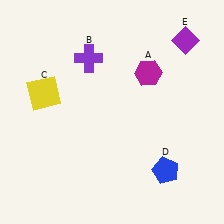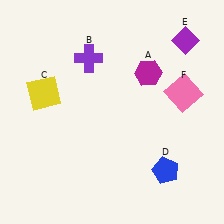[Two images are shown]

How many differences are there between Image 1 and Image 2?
There is 1 difference between the two images.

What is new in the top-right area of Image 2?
A pink square (F) was added in the top-right area of Image 2.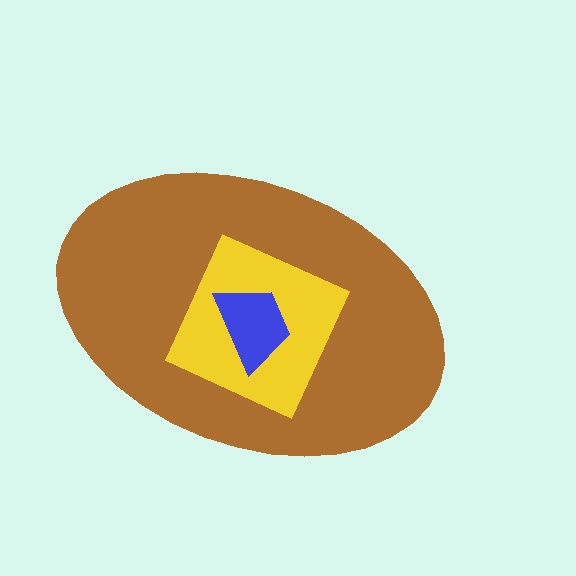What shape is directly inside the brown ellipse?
The yellow diamond.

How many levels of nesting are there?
3.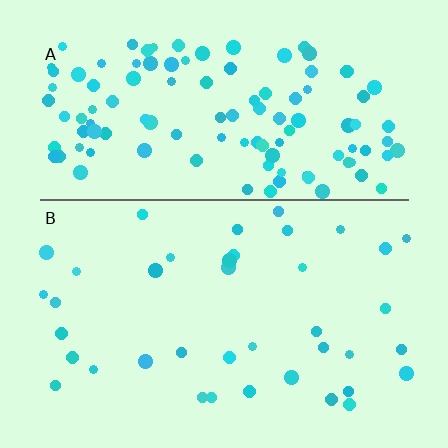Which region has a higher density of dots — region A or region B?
A (the top).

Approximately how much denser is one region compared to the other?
Approximately 3.0× — region A over region B.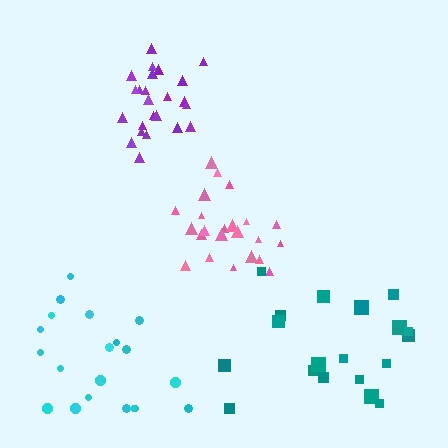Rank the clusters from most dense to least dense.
pink, purple, cyan, teal.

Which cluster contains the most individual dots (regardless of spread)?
Purple (24).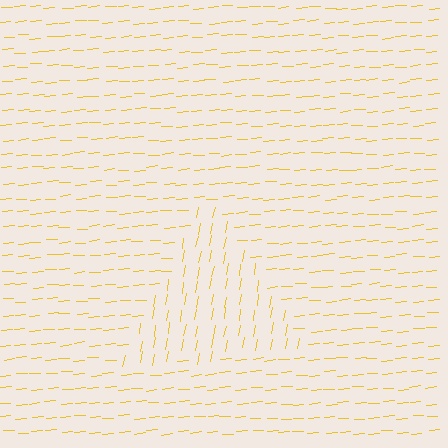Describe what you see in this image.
The image is filled with small yellow line segments. A triangle region in the image has lines oriented differently from the surrounding lines, creating a visible texture boundary.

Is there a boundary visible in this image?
Yes, there is a texture boundary formed by a change in line orientation.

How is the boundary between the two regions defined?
The boundary is defined purely by a change in line orientation (approximately 75 degrees difference). All lines are the same color and thickness.